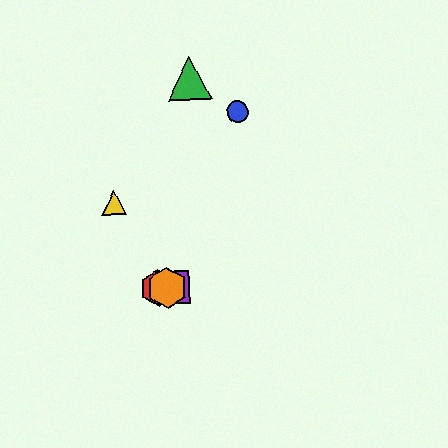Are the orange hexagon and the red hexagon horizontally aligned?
Yes, both are at y≈288.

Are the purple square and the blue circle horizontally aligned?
No, the purple square is at y≈287 and the blue circle is at y≈112.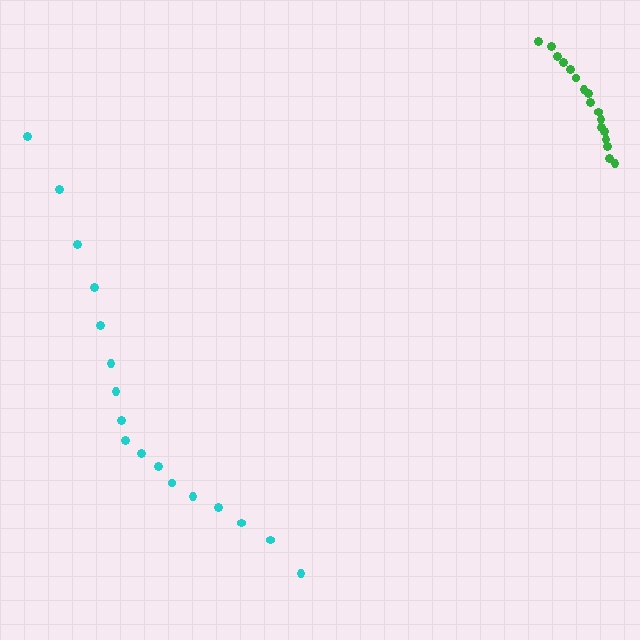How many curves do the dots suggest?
There are 2 distinct paths.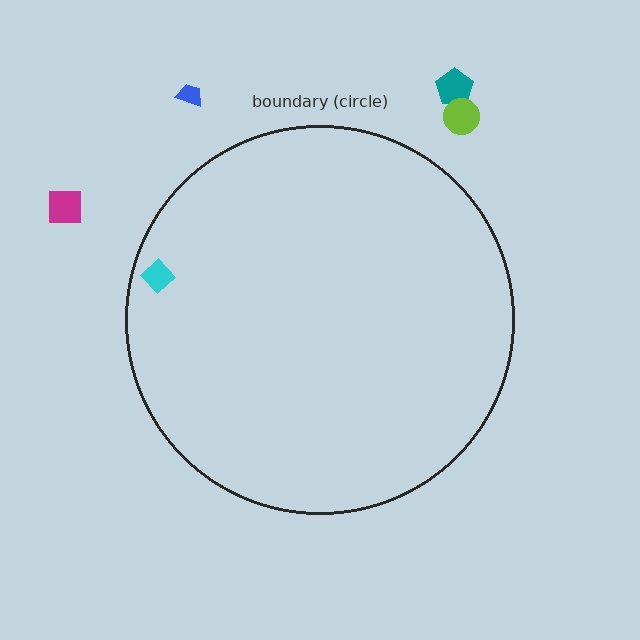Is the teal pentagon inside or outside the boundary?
Outside.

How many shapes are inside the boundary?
1 inside, 4 outside.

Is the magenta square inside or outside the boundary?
Outside.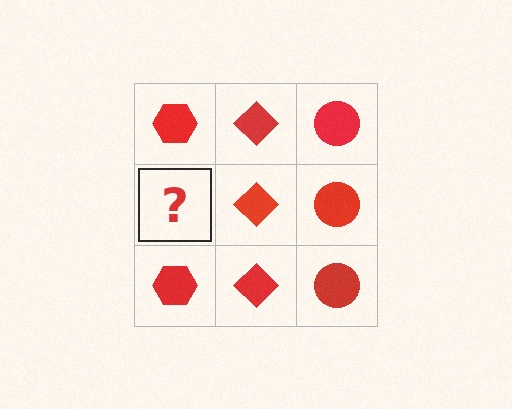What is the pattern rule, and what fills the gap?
The rule is that each column has a consistent shape. The gap should be filled with a red hexagon.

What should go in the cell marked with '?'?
The missing cell should contain a red hexagon.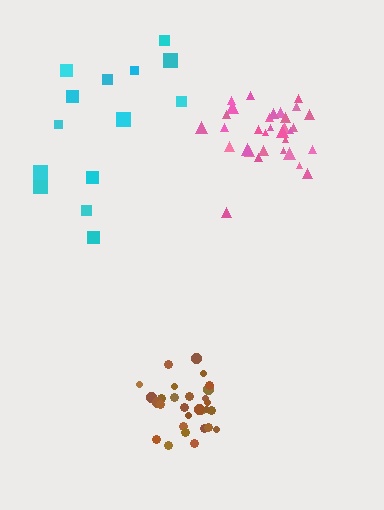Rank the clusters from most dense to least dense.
brown, pink, cyan.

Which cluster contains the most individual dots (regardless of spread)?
Pink (33).